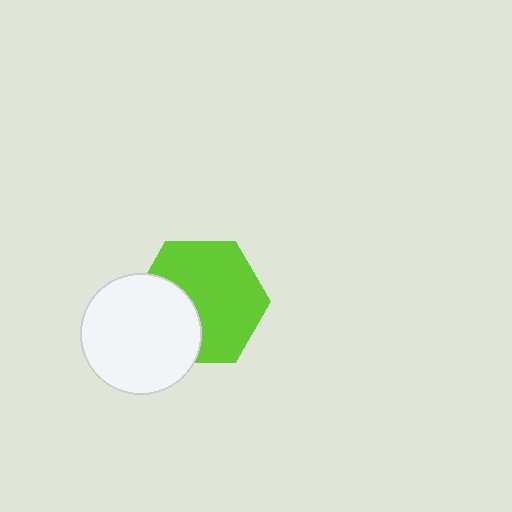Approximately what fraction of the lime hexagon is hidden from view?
Roughly 33% of the lime hexagon is hidden behind the white circle.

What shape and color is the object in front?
The object in front is a white circle.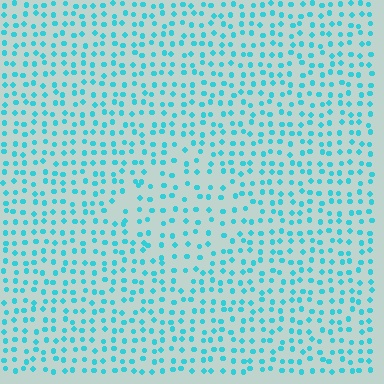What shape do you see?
I see a diamond.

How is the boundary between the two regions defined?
The boundary is defined by a change in element density (approximately 1.5x ratio). All elements are the same color, size, and shape.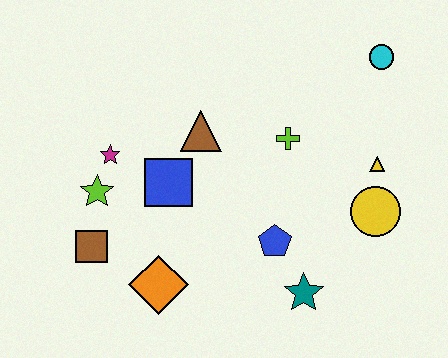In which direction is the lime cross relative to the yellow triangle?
The lime cross is to the left of the yellow triangle.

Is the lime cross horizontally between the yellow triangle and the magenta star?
Yes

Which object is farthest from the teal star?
The cyan circle is farthest from the teal star.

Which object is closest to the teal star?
The blue pentagon is closest to the teal star.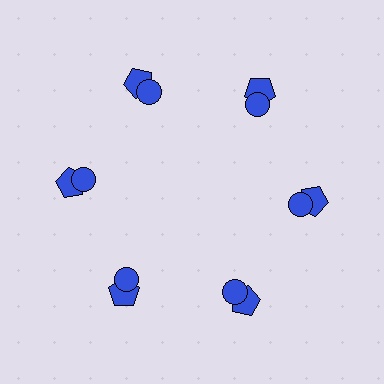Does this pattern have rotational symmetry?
Yes, this pattern has 6-fold rotational symmetry. It looks the same after rotating 60 degrees around the center.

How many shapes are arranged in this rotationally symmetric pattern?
There are 12 shapes, arranged in 6 groups of 2.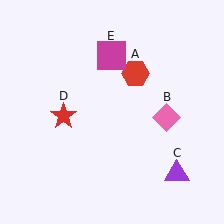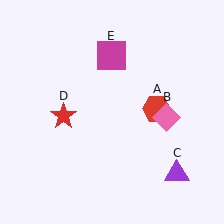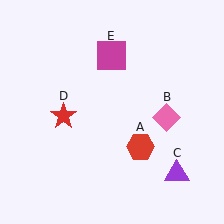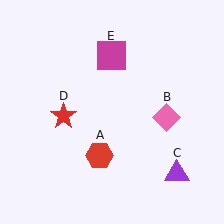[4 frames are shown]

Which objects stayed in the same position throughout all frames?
Pink diamond (object B) and purple triangle (object C) and red star (object D) and magenta square (object E) remained stationary.